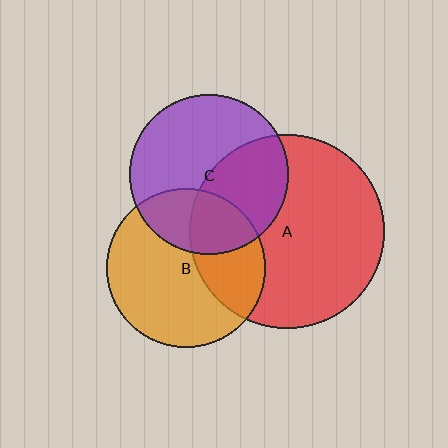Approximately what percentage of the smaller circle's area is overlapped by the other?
Approximately 30%.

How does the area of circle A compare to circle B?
Approximately 1.5 times.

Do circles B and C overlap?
Yes.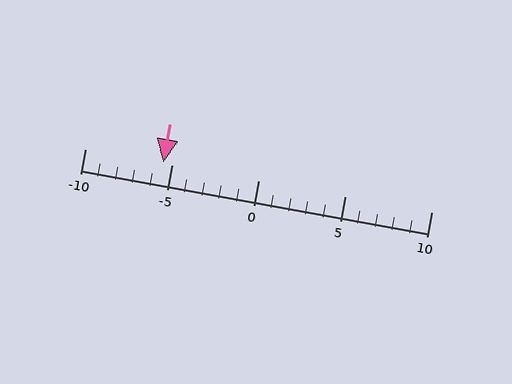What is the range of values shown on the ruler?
The ruler shows values from -10 to 10.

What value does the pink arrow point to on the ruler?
The pink arrow points to approximately -6.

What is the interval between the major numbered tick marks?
The major tick marks are spaced 5 units apart.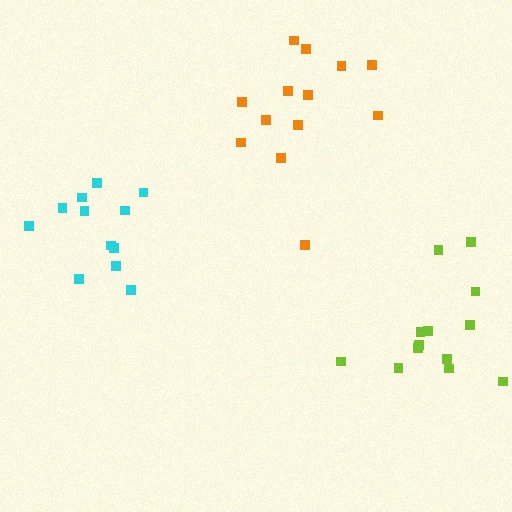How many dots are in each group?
Group 1: 12 dots, Group 2: 13 dots, Group 3: 13 dots (38 total).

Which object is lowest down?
The lime cluster is bottommost.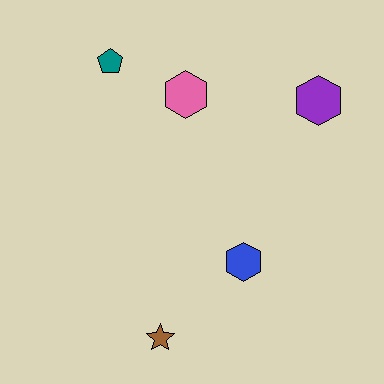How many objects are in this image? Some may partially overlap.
There are 5 objects.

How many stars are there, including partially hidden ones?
There is 1 star.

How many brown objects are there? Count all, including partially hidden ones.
There is 1 brown object.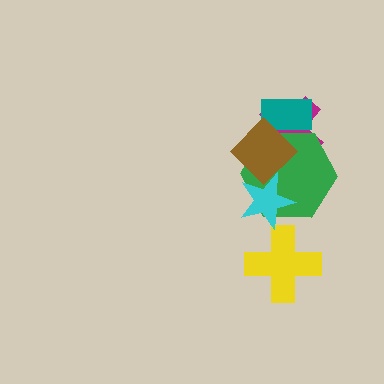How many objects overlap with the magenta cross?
3 objects overlap with the magenta cross.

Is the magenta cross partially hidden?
Yes, it is partially covered by another shape.